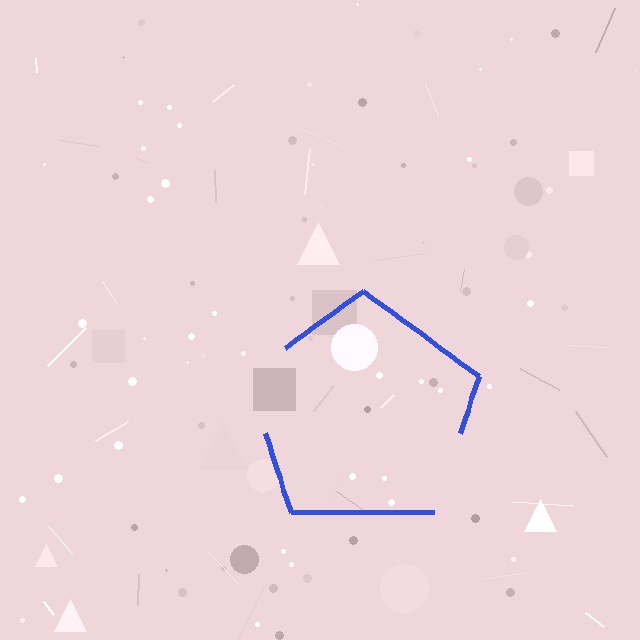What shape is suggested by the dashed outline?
The dashed outline suggests a pentagon.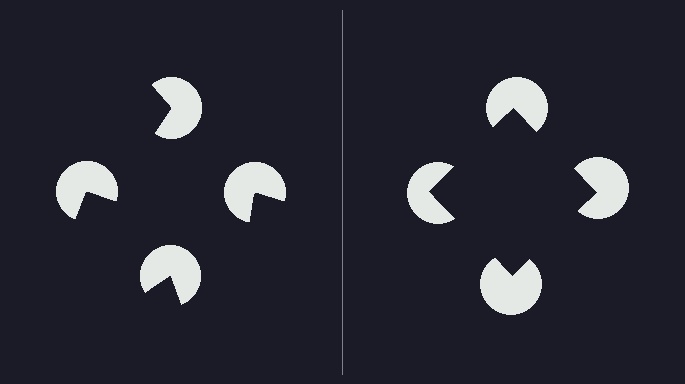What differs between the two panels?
The pac-man discs are positioned identically on both sides; only the wedge orientations differ. On the right they align to a square; on the left they are misaligned.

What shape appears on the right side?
An illusory square.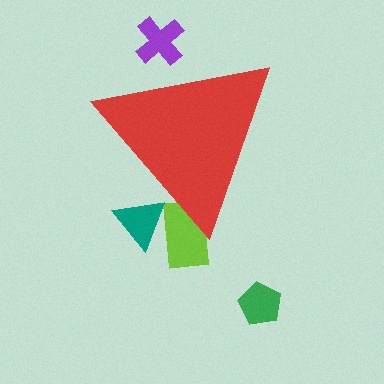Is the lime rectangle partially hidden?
Yes, the lime rectangle is partially hidden behind the red triangle.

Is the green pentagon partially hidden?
No, the green pentagon is fully visible.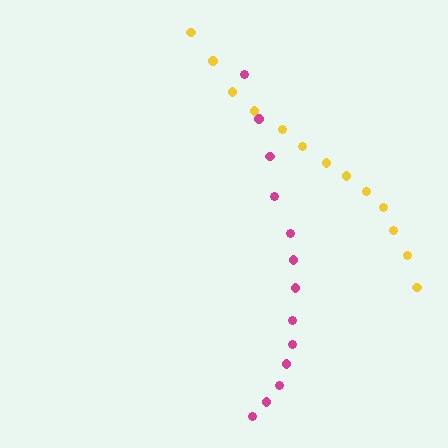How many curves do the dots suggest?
There are 2 distinct paths.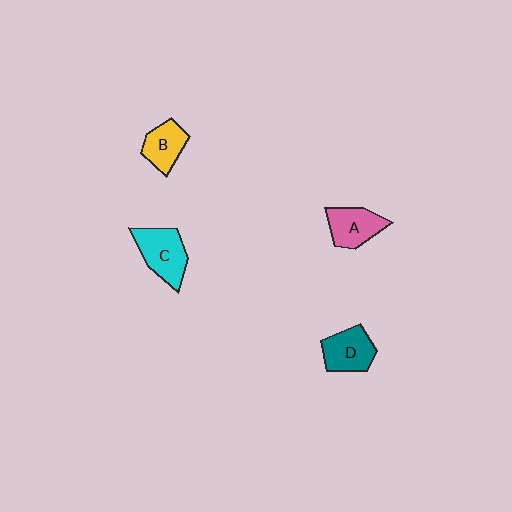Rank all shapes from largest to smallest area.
From largest to smallest: C (cyan), D (teal), A (pink), B (yellow).